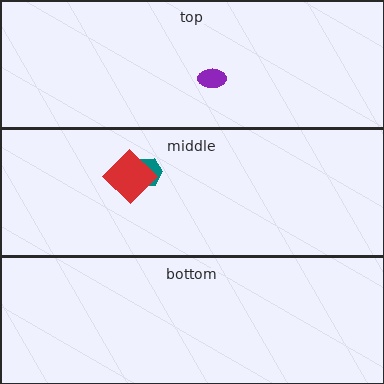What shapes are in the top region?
The purple ellipse.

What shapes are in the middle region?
The teal hexagon, the red diamond.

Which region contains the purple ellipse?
The top region.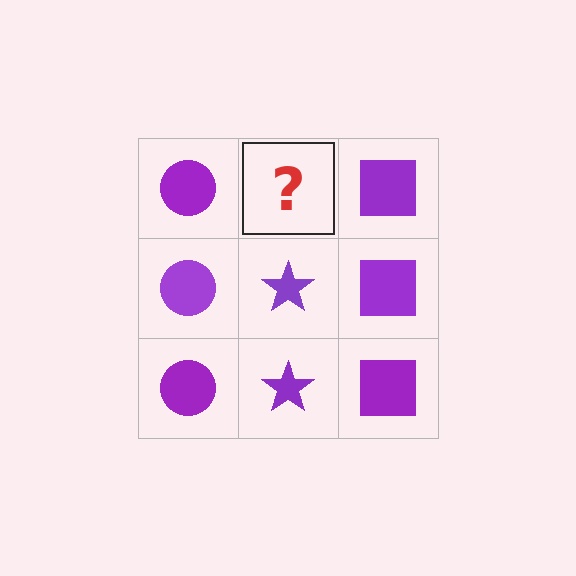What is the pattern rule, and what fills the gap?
The rule is that each column has a consistent shape. The gap should be filled with a purple star.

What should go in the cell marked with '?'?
The missing cell should contain a purple star.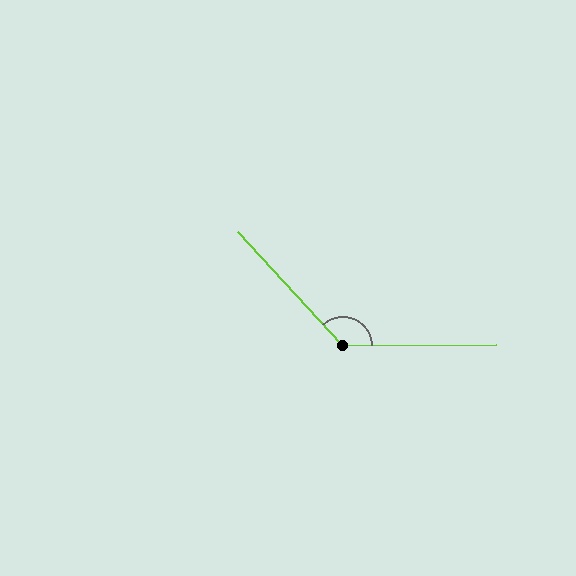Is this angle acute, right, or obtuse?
It is obtuse.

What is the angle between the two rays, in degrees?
Approximately 132 degrees.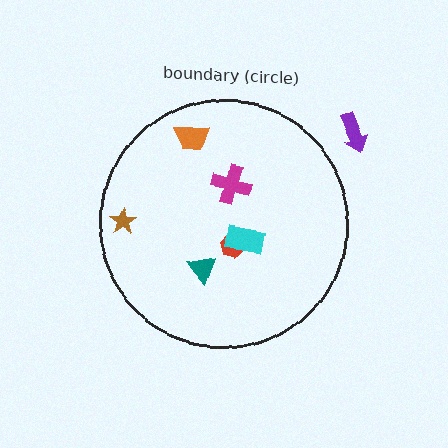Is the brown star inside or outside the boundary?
Inside.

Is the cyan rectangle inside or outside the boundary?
Inside.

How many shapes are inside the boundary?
6 inside, 1 outside.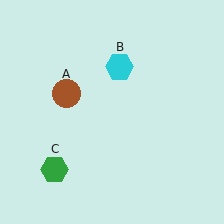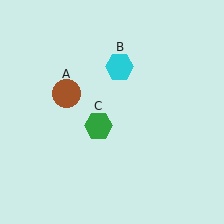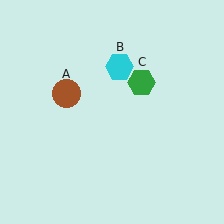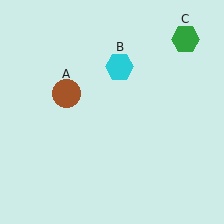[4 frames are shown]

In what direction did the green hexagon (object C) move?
The green hexagon (object C) moved up and to the right.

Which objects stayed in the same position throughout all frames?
Brown circle (object A) and cyan hexagon (object B) remained stationary.